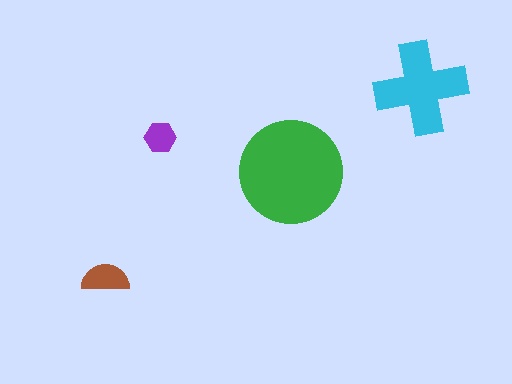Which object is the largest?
The green circle.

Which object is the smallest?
The purple hexagon.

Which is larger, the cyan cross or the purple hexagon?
The cyan cross.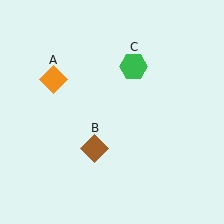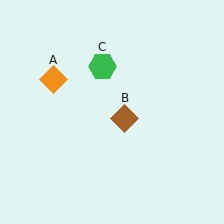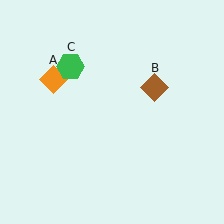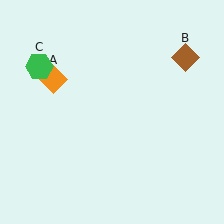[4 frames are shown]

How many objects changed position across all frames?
2 objects changed position: brown diamond (object B), green hexagon (object C).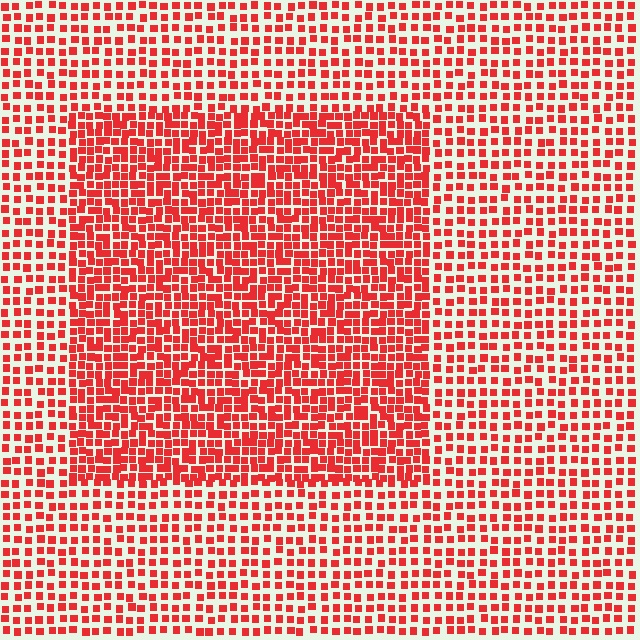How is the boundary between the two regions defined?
The boundary is defined by a change in element density (approximately 1.7x ratio). All elements are the same color, size, and shape.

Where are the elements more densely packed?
The elements are more densely packed inside the rectangle boundary.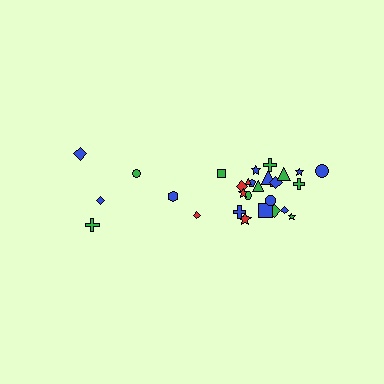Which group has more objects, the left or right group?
The right group.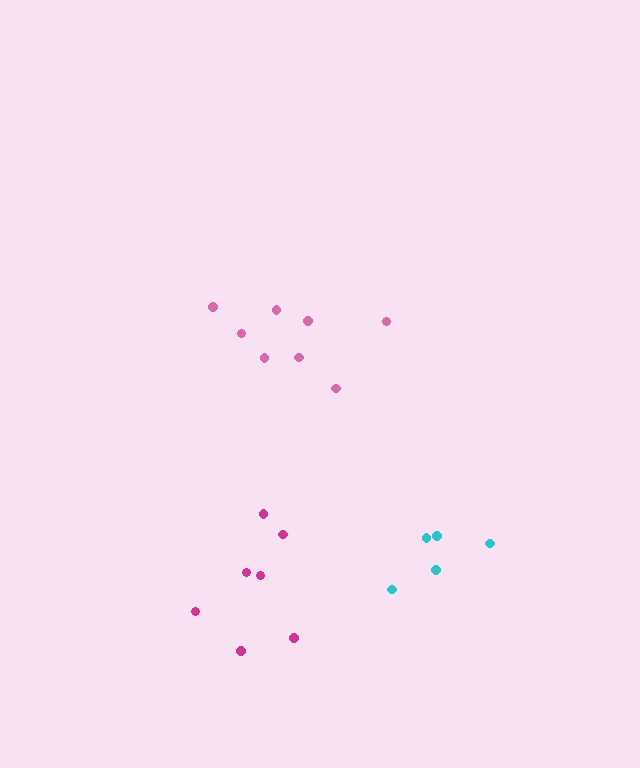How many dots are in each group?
Group 1: 8 dots, Group 2: 7 dots, Group 3: 5 dots (20 total).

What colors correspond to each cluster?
The clusters are colored: pink, magenta, cyan.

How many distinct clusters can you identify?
There are 3 distinct clusters.